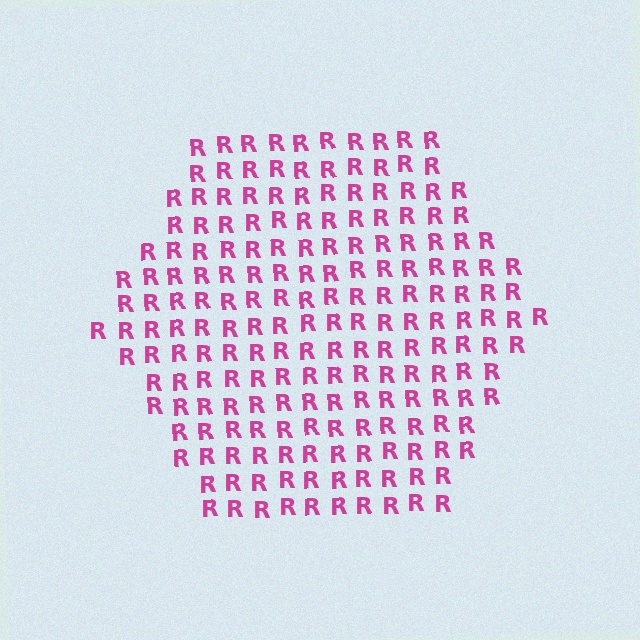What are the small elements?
The small elements are letter R's.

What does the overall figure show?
The overall figure shows a hexagon.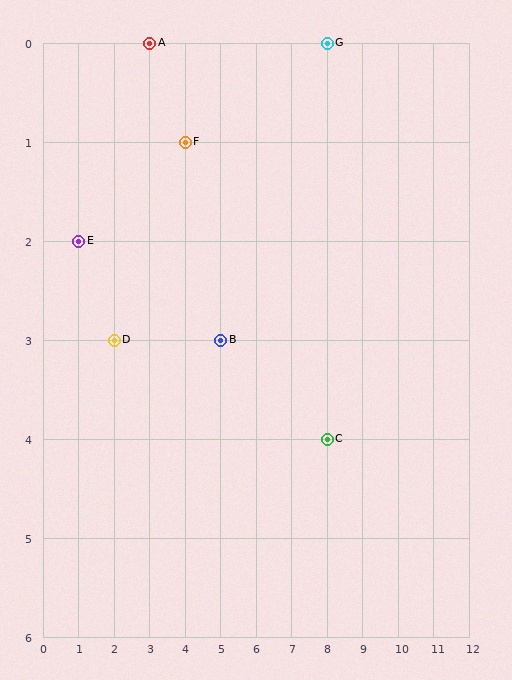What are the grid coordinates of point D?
Point D is at grid coordinates (2, 3).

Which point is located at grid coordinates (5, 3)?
Point B is at (5, 3).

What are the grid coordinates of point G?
Point G is at grid coordinates (8, 0).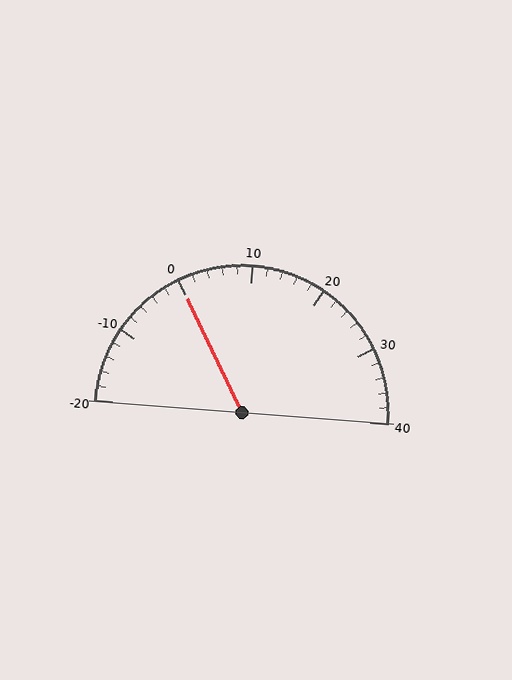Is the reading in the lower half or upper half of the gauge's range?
The reading is in the lower half of the range (-20 to 40).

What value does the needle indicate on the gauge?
The needle indicates approximately 0.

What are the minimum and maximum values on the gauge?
The gauge ranges from -20 to 40.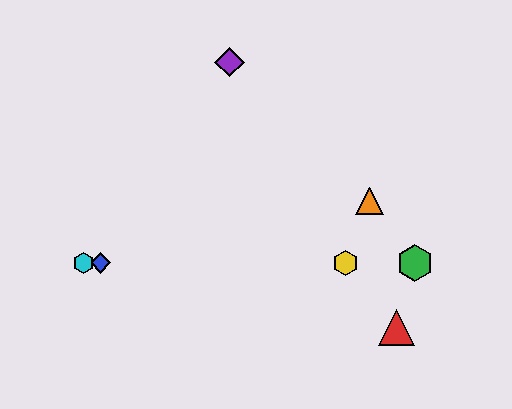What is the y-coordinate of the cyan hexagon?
The cyan hexagon is at y≈263.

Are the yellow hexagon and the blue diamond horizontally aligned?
Yes, both are at y≈263.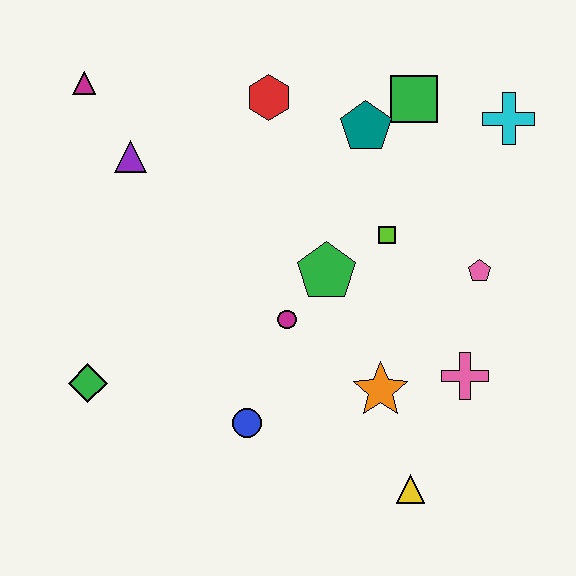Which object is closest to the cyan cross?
The green square is closest to the cyan cross.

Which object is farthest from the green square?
The green diamond is farthest from the green square.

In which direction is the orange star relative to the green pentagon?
The orange star is below the green pentagon.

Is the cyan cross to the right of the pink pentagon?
Yes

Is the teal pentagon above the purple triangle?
Yes